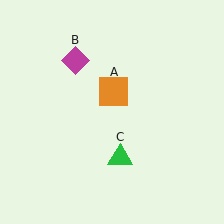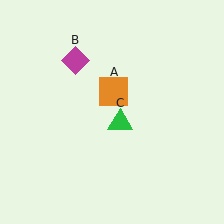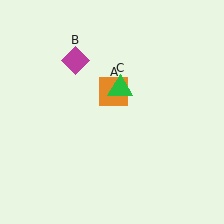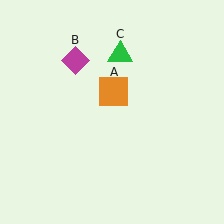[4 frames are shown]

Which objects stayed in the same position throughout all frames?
Orange square (object A) and magenta diamond (object B) remained stationary.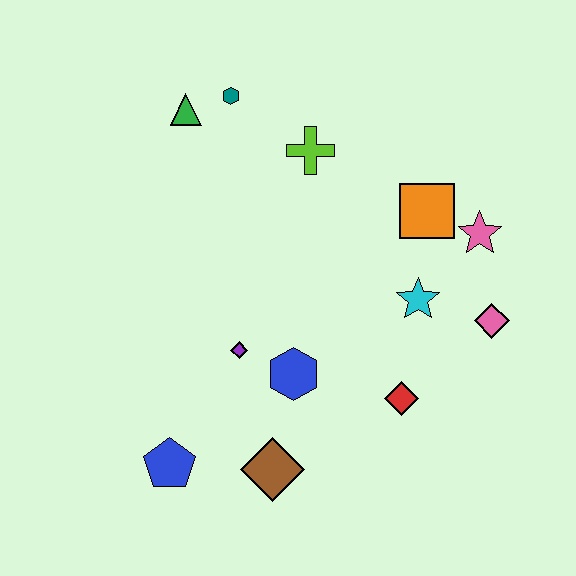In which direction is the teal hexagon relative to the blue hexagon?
The teal hexagon is above the blue hexagon.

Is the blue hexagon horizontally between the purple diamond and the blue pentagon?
No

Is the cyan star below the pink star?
Yes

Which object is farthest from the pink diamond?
The green triangle is farthest from the pink diamond.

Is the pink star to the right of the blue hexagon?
Yes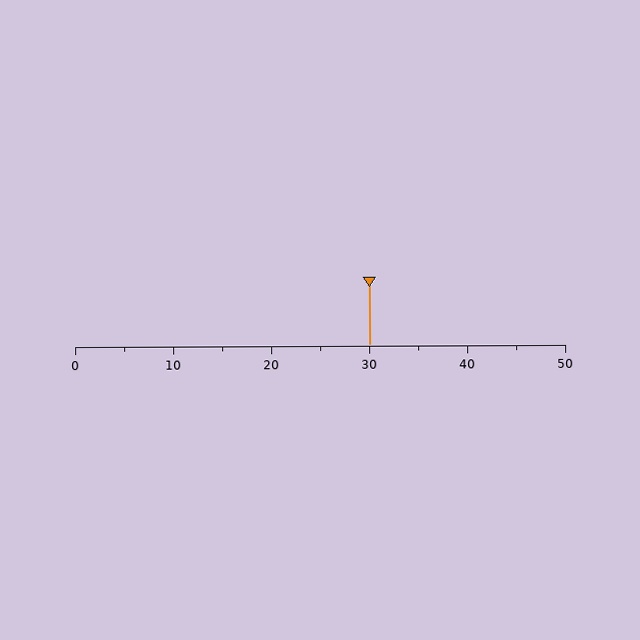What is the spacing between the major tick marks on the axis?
The major ticks are spaced 10 apart.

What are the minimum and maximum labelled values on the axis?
The axis runs from 0 to 50.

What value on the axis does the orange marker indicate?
The marker indicates approximately 30.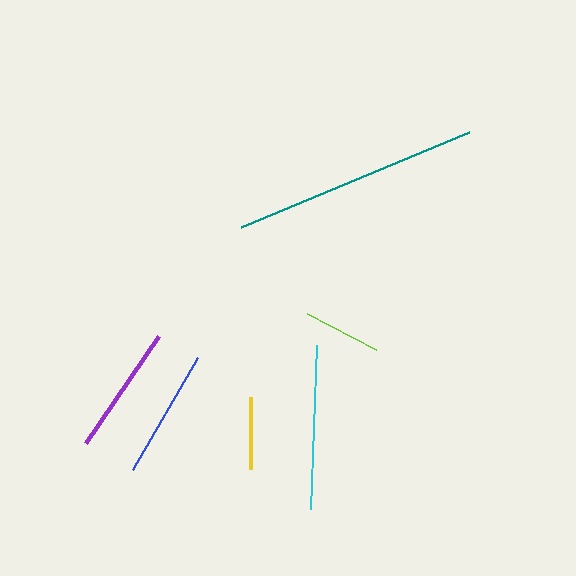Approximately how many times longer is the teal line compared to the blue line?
The teal line is approximately 1.9 times the length of the blue line.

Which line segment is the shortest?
The yellow line is the shortest at approximately 73 pixels.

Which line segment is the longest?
The teal line is the longest at approximately 247 pixels.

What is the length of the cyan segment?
The cyan segment is approximately 164 pixels long.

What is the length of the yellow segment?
The yellow segment is approximately 73 pixels long.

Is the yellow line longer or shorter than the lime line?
The lime line is longer than the yellow line.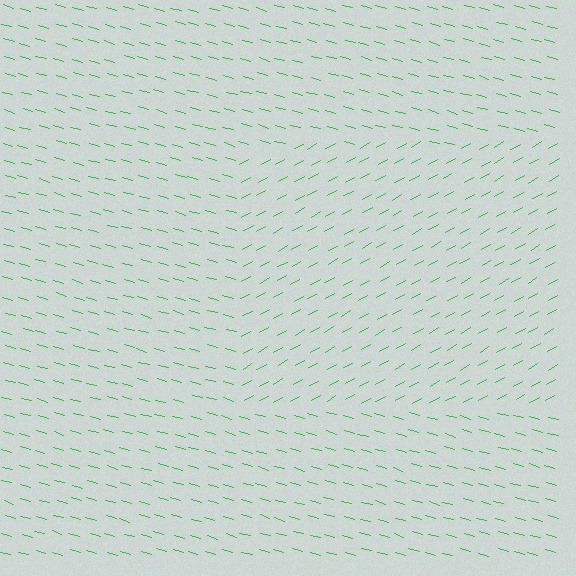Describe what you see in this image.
The image is filled with small green line segments. A rectangle region in the image has lines oriented differently from the surrounding lines, creating a visible texture boundary.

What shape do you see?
I see a rectangle.